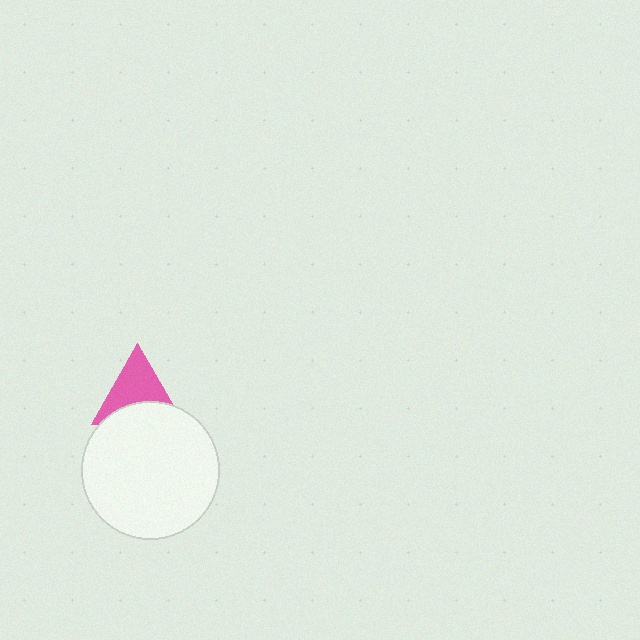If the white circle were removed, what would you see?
You would see the complete pink triangle.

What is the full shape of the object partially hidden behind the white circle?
The partially hidden object is a pink triangle.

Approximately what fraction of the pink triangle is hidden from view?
Roughly 39% of the pink triangle is hidden behind the white circle.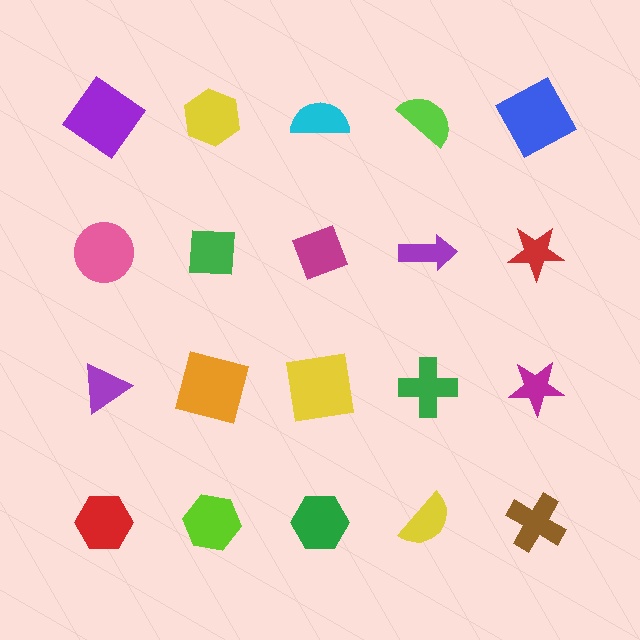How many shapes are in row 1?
5 shapes.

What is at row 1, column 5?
A blue square.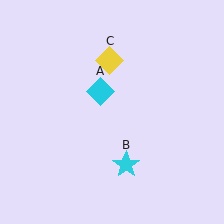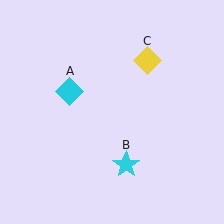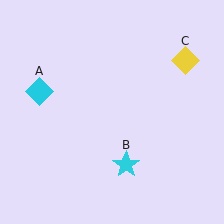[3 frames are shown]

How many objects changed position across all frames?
2 objects changed position: cyan diamond (object A), yellow diamond (object C).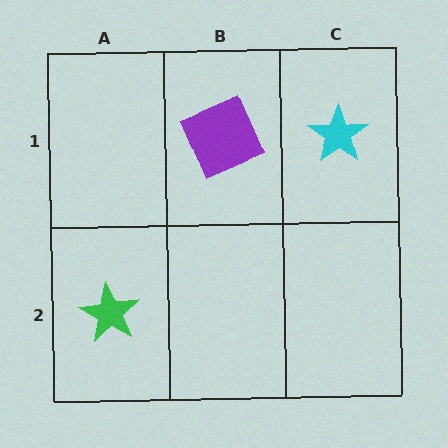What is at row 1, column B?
A purple square.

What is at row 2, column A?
A green star.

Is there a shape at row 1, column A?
No, that cell is empty.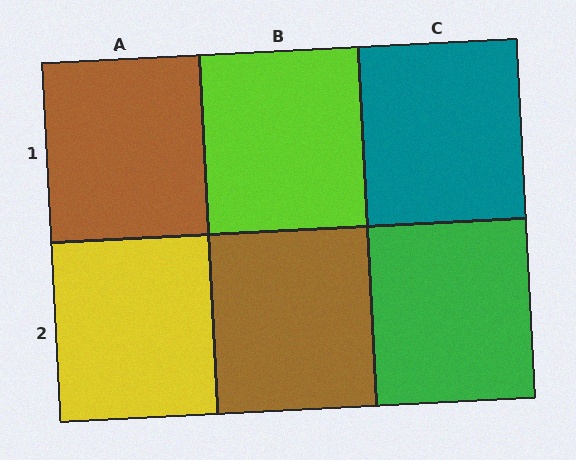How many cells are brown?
2 cells are brown.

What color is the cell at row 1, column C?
Teal.